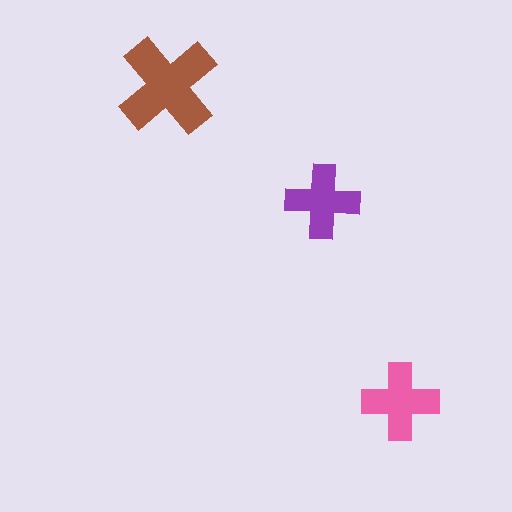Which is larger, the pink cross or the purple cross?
The pink one.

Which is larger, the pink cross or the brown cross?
The brown one.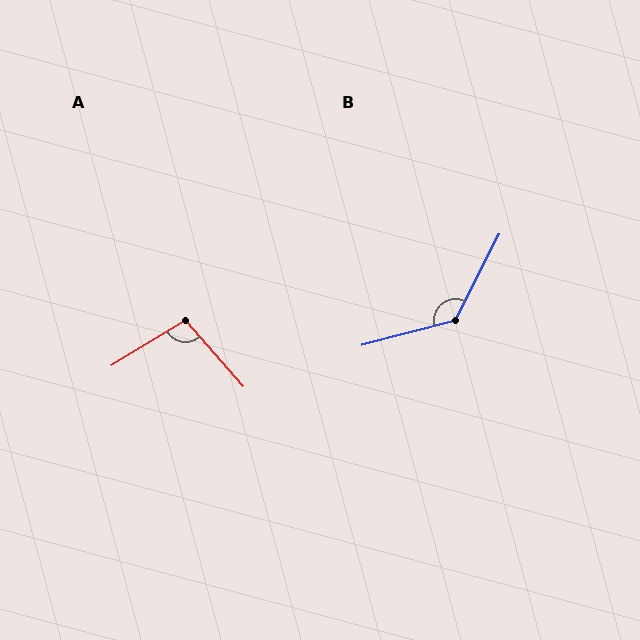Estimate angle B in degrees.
Approximately 131 degrees.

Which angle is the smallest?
A, at approximately 100 degrees.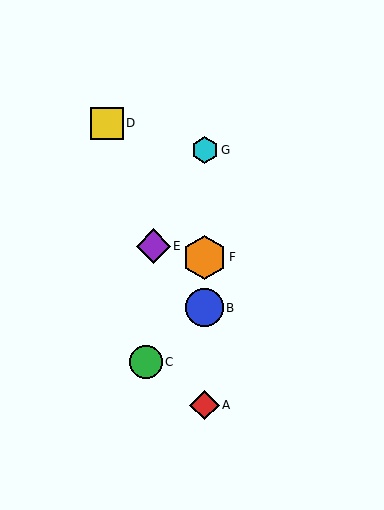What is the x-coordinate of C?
Object C is at x≈146.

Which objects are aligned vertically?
Objects A, B, F, G are aligned vertically.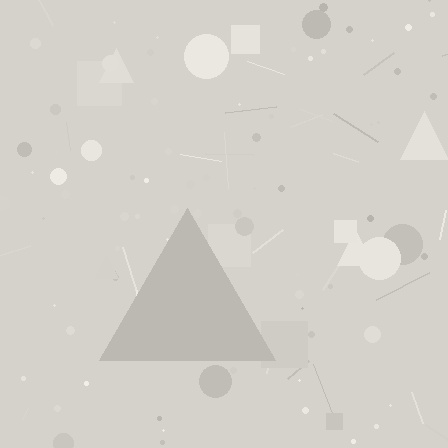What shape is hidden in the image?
A triangle is hidden in the image.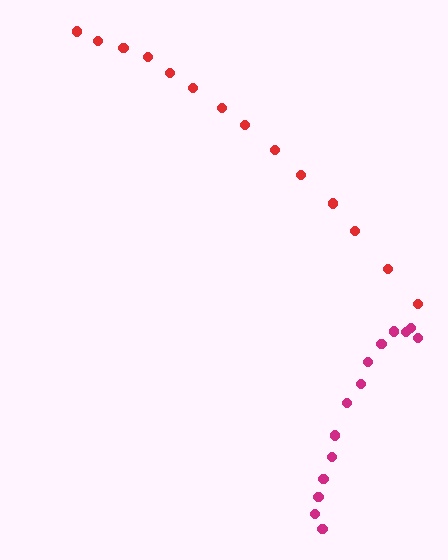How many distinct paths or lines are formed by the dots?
There are 2 distinct paths.